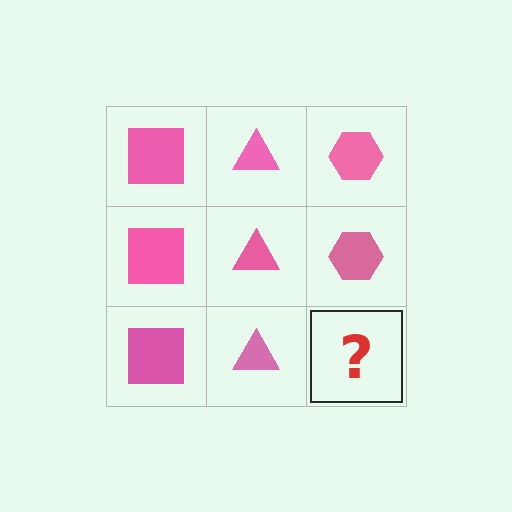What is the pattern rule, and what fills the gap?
The rule is that each column has a consistent shape. The gap should be filled with a pink hexagon.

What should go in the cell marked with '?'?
The missing cell should contain a pink hexagon.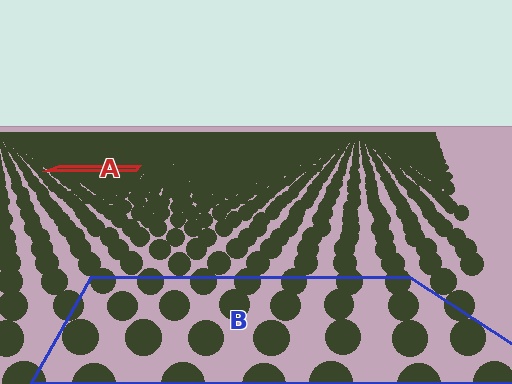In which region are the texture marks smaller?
The texture marks are smaller in region A, because it is farther away.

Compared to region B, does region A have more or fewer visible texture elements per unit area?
Region A has more texture elements per unit area — they are packed more densely because it is farther away.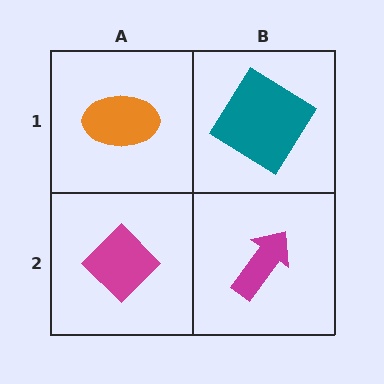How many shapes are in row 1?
2 shapes.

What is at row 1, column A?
An orange ellipse.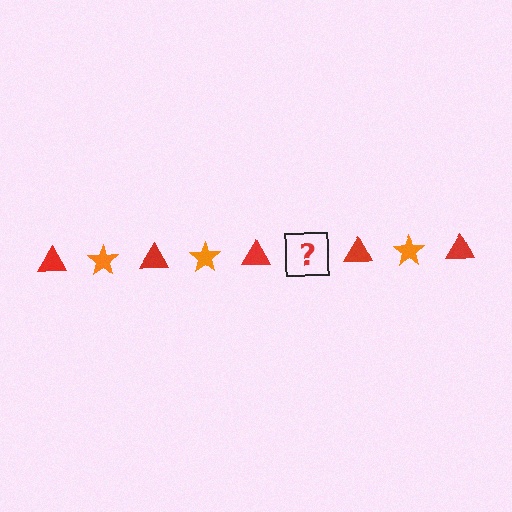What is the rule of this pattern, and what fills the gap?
The rule is that the pattern alternates between red triangle and orange star. The gap should be filled with an orange star.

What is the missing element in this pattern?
The missing element is an orange star.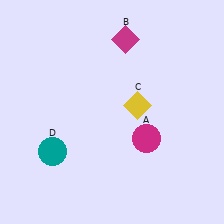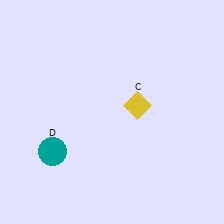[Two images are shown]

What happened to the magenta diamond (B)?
The magenta diamond (B) was removed in Image 2. It was in the top-right area of Image 1.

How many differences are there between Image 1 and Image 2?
There are 2 differences between the two images.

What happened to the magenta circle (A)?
The magenta circle (A) was removed in Image 2. It was in the bottom-right area of Image 1.